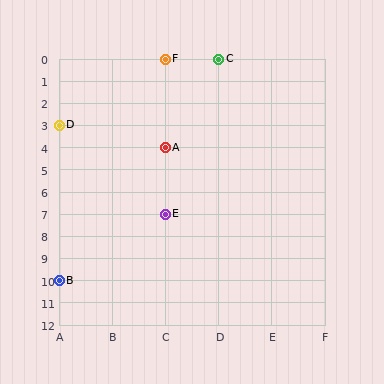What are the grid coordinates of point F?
Point F is at grid coordinates (C, 0).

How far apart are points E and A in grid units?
Points E and A are 3 rows apart.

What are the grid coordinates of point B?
Point B is at grid coordinates (A, 10).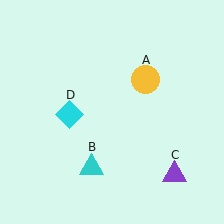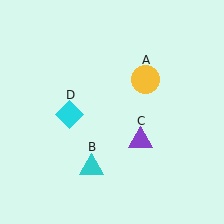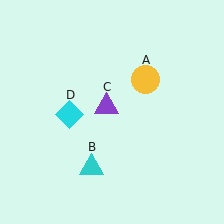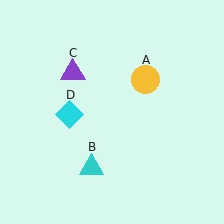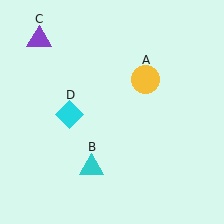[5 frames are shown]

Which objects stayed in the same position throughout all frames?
Yellow circle (object A) and cyan triangle (object B) and cyan diamond (object D) remained stationary.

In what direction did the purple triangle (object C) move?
The purple triangle (object C) moved up and to the left.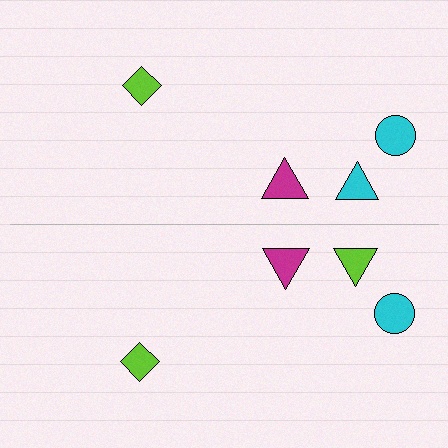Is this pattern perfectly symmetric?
No, the pattern is not perfectly symmetric. The lime triangle on the bottom side breaks the symmetry — its mirror counterpart is cyan.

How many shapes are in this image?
There are 8 shapes in this image.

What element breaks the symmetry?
The lime triangle on the bottom side breaks the symmetry — its mirror counterpart is cyan.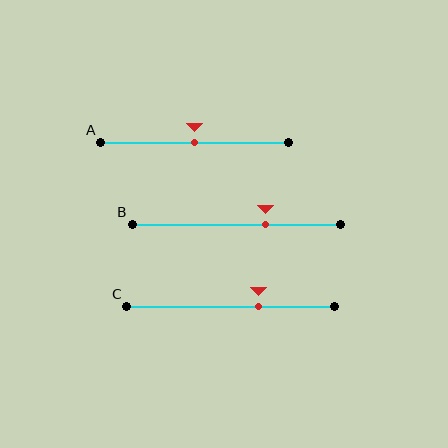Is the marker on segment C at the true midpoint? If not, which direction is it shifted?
No, the marker on segment C is shifted to the right by about 14% of the segment length.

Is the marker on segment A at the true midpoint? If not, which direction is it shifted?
Yes, the marker on segment A is at the true midpoint.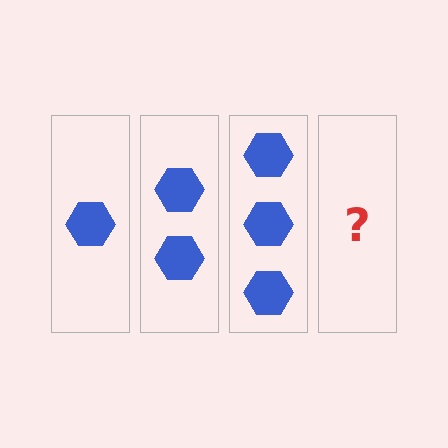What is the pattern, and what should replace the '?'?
The pattern is that each step adds one more hexagon. The '?' should be 4 hexagons.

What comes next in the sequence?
The next element should be 4 hexagons.